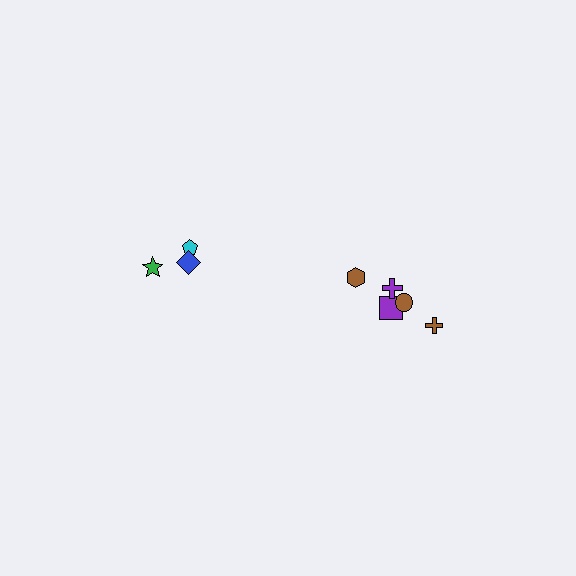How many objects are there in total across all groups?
There are 8 objects.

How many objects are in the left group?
There are 3 objects.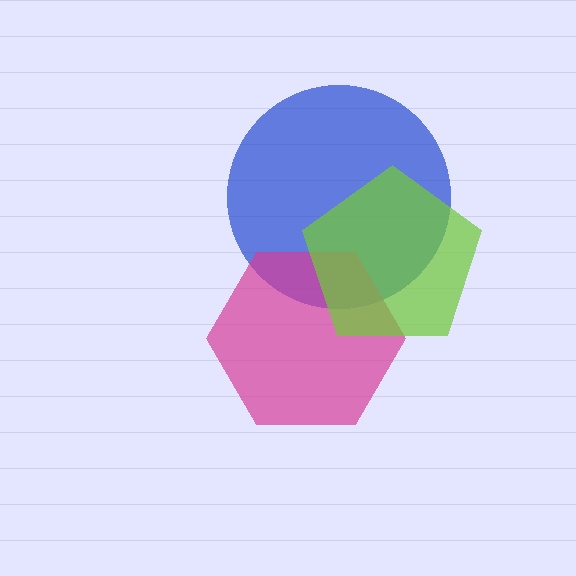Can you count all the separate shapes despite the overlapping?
Yes, there are 3 separate shapes.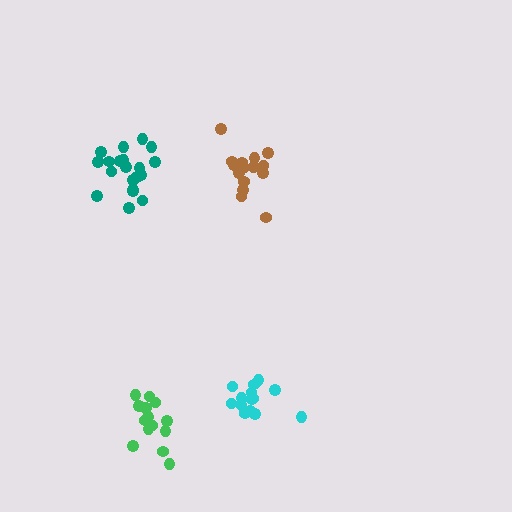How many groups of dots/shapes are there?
There are 4 groups.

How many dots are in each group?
Group 1: 14 dots, Group 2: 15 dots, Group 3: 14 dots, Group 4: 20 dots (63 total).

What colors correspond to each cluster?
The clusters are colored: cyan, brown, green, teal.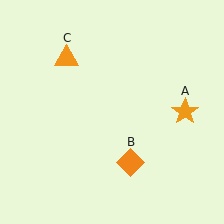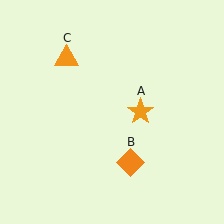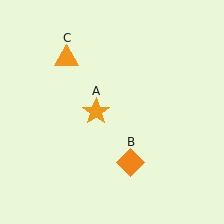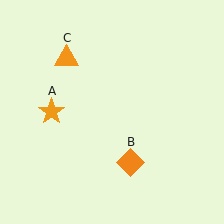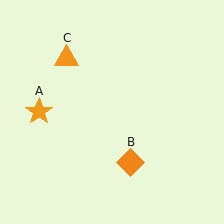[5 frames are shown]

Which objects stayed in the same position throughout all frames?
Orange diamond (object B) and orange triangle (object C) remained stationary.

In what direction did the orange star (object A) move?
The orange star (object A) moved left.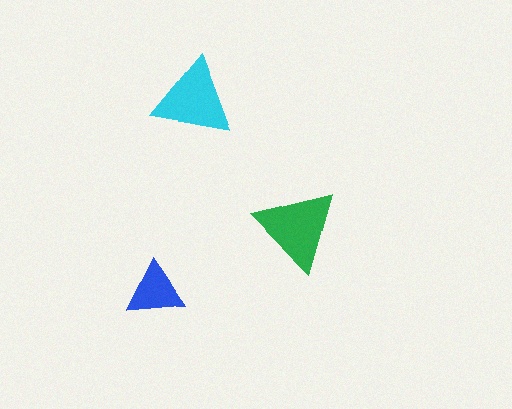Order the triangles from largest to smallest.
the green one, the cyan one, the blue one.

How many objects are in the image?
There are 3 objects in the image.